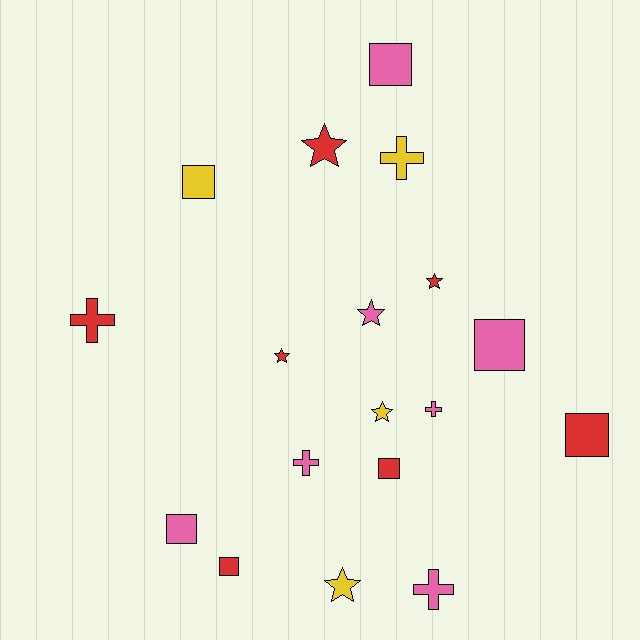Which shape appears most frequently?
Square, with 7 objects.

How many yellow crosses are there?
There is 1 yellow cross.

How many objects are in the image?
There are 18 objects.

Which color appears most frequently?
Red, with 7 objects.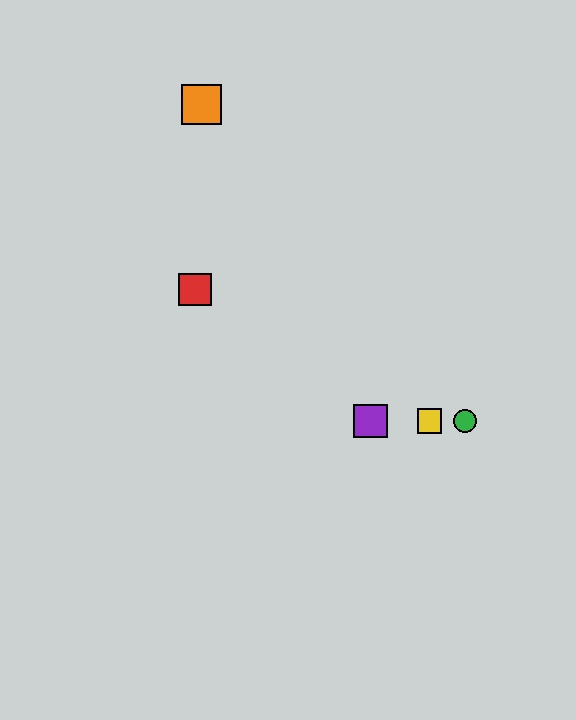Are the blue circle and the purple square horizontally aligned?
Yes, both are at y≈421.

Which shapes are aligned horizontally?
The blue circle, the green circle, the yellow square, the purple square are aligned horizontally.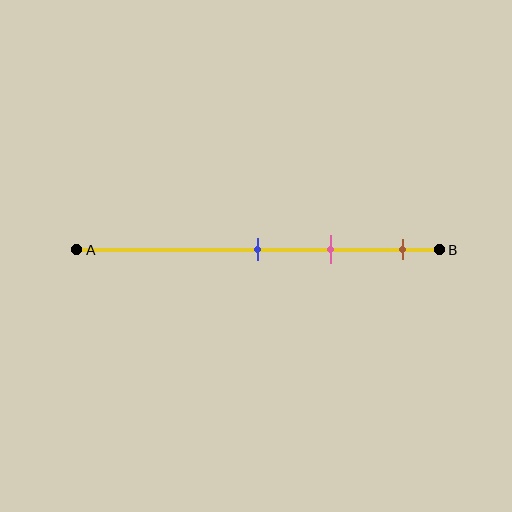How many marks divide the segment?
There are 3 marks dividing the segment.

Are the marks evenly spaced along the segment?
Yes, the marks are approximately evenly spaced.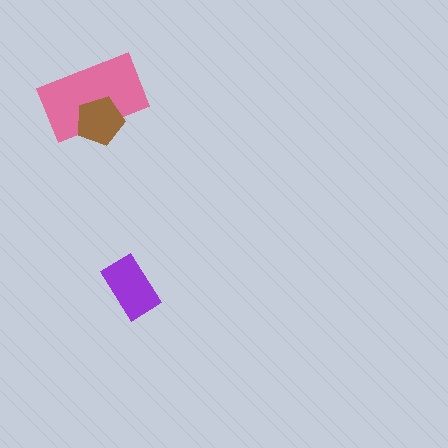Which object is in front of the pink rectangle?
The brown pentagon is in front of the pink rectangle.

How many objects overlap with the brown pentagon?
1 object overlaps with the brown pentagon.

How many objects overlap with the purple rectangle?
0 objects overlap with the purple rectangle.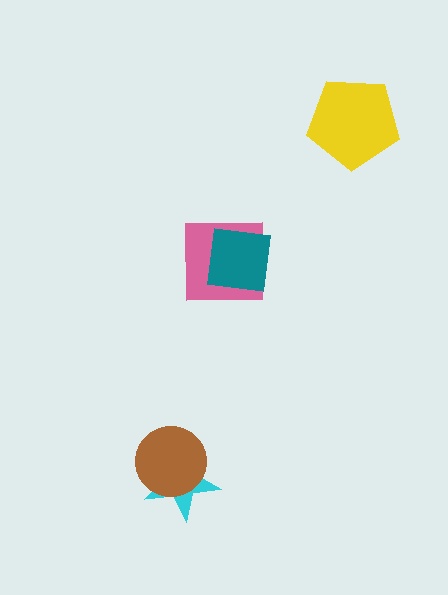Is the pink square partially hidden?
Yes, it is partially covered by another shape.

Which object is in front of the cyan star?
The brown circle is in front of the cyan star.